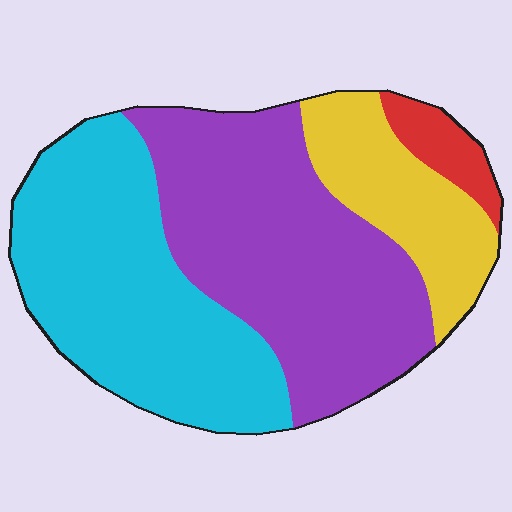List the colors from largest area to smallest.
From largest to smallest: purple, cyan, yellow, red.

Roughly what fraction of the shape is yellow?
Yellow covers around 15% of the shape.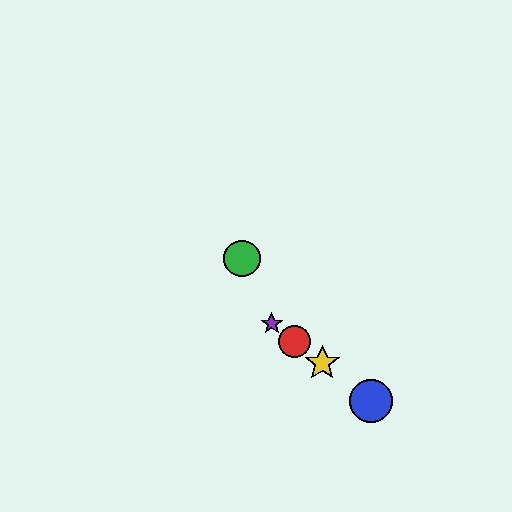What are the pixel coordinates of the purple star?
The purple star is at (272, 324).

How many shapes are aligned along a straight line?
4 shapes (the red circle, the blue circle, the yellow star, the purple star) are aligned along a straight line.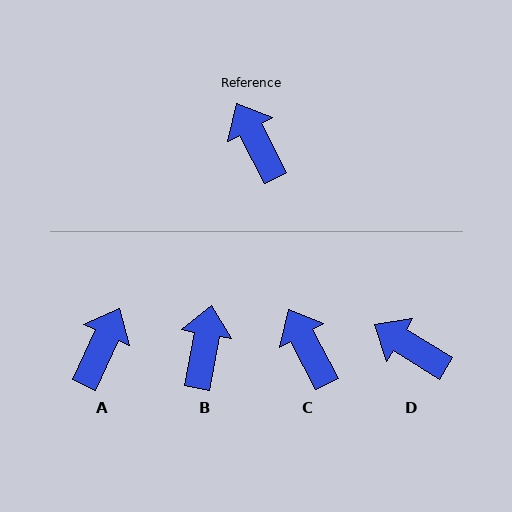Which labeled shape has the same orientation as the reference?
C.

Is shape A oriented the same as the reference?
No, it is off by about 53 degrees.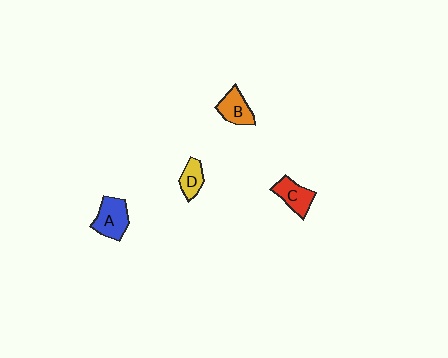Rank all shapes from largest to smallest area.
From largest to smallest: A (blue), C (red), B (orange), D (yellow).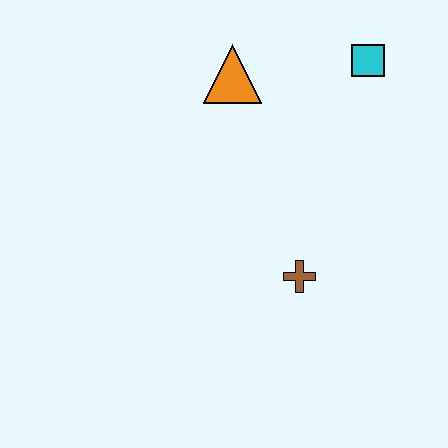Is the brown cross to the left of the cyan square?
Yes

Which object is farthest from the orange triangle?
The brown cross is farthest from the orange triangle.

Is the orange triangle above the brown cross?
Yes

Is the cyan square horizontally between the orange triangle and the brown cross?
No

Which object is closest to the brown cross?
The orange triangle is closest to the brown cross.